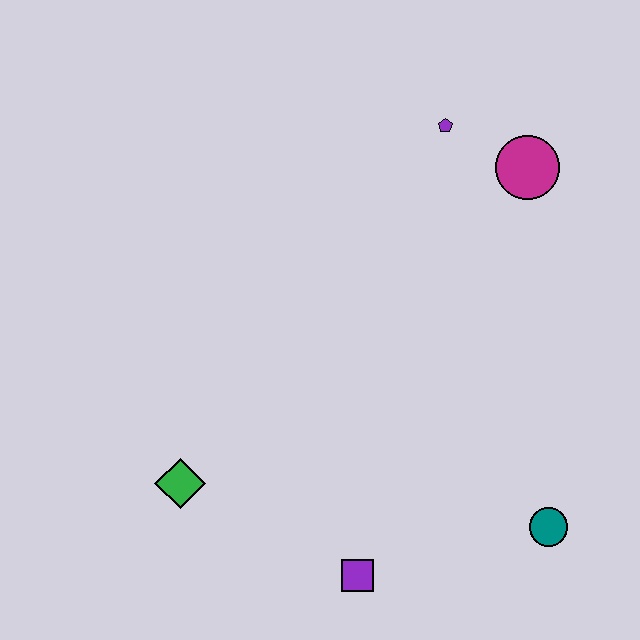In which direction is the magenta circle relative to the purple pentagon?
The magenta circle is to the right of the purple pentagon.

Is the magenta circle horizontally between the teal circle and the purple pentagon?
Yes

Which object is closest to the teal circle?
The purple square is closest to the teal circle.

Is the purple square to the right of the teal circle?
No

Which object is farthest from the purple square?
The purple pentagon is farthest from the purple square.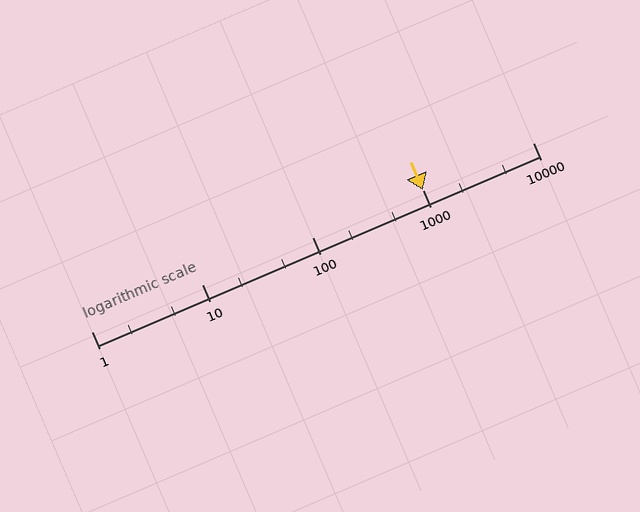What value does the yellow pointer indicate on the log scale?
The pointer indicates approximately 1000.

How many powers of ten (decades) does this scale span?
The scale spans 4 decades, from 1 to 10000.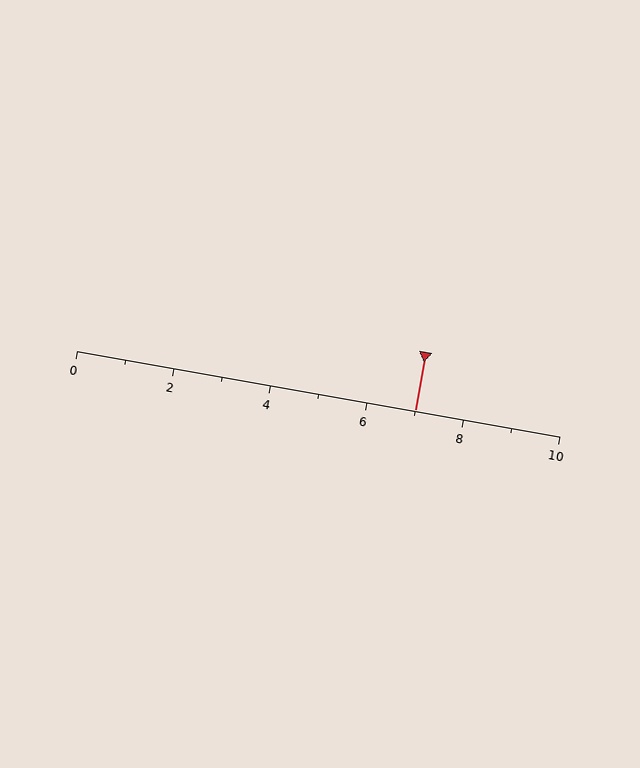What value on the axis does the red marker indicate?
The marker indicates approximately 7.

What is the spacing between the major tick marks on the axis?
The major ticks are spaced 2 apart.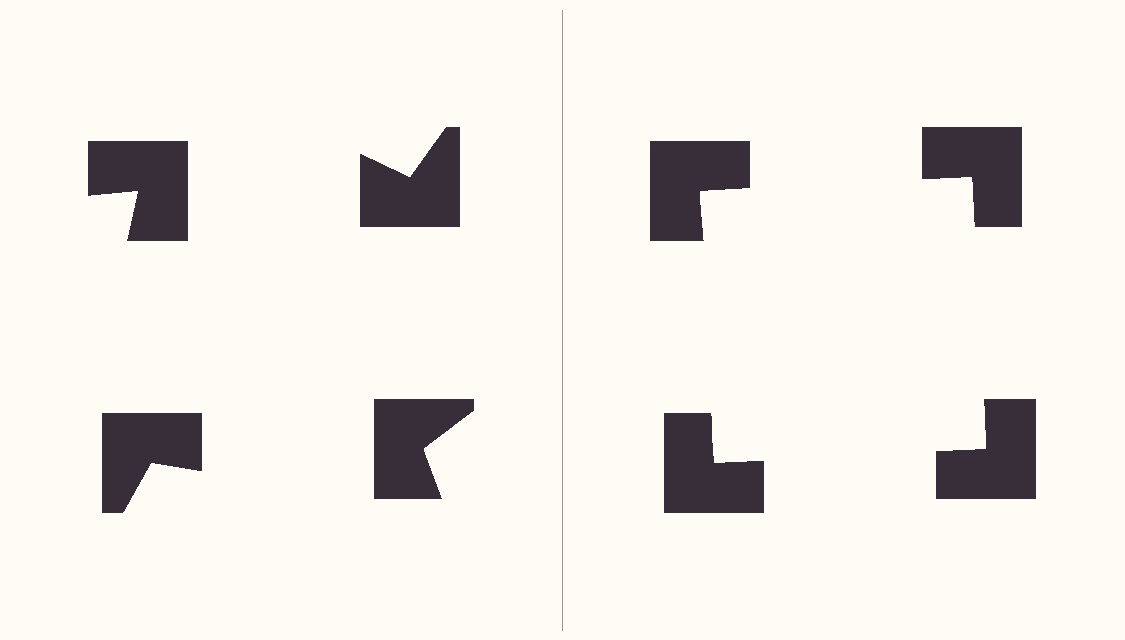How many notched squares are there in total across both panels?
8 — 4 on each side.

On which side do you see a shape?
An illusory square appears on the right side. On the left side the wedge cuts are rotated, so no coherent shape forms.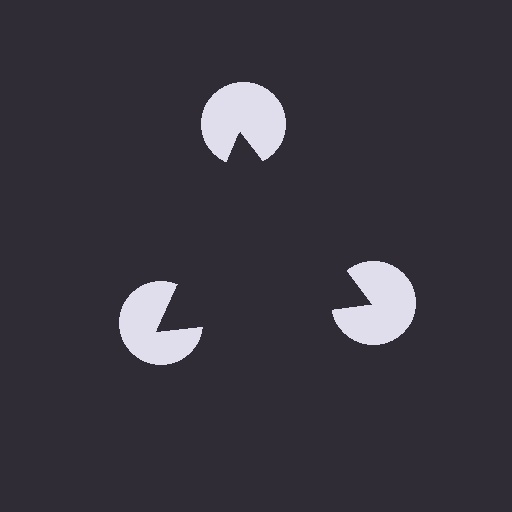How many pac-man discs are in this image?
There are 3 — one at each vertex of the illusory triangle.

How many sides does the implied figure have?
3 sides.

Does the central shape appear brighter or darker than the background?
It typically appears slightly darker than the background, even though no actual brightness change is drawn.